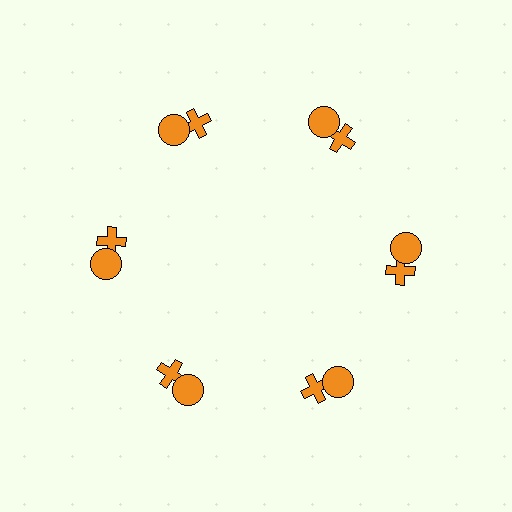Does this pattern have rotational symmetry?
Yes, this pattern has 6-fold rotational symmetry. It looks the same after rotating 60 degrees around the center.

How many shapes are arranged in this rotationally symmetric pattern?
There are 12 shapes, arranged in 6 groups of 2.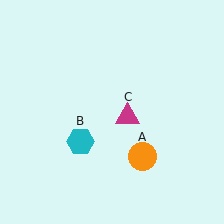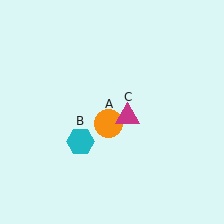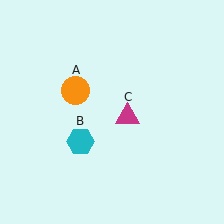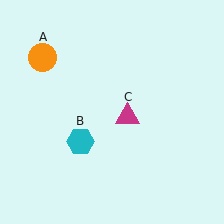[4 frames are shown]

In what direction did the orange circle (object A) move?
The orange circle (object A) moved up and to the left.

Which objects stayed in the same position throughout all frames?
Cyan hexagon (object B) and magenta triangle (object C) remained stationary.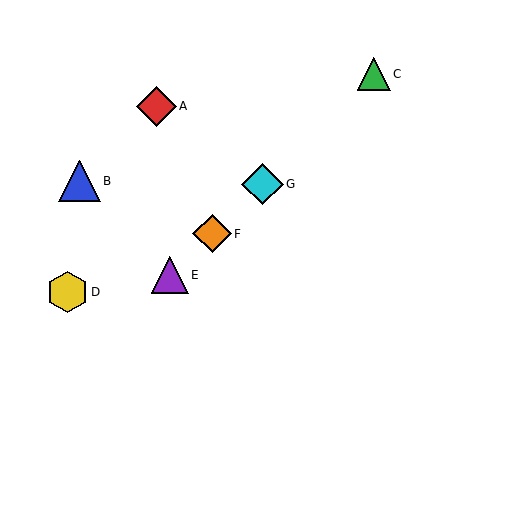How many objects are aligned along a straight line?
4 objects (C, E, F, G) are aligned along a straight line.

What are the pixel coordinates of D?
Object D is at (67, 292).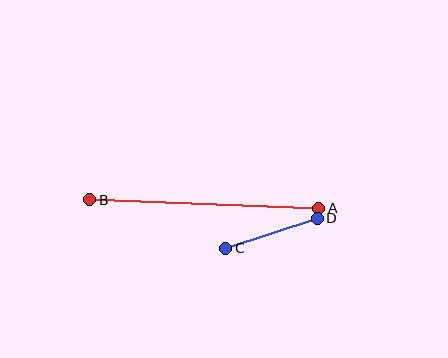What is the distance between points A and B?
The distance is approximately 229 pixels.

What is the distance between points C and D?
The distance is approximately 96 pixels.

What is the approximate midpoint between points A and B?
The midpoint is at approximately (204, 204) pixels.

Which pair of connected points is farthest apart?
Points A and B are farthest apart.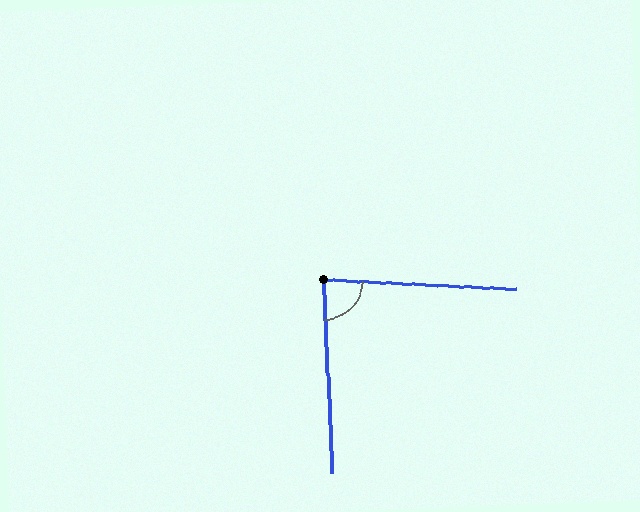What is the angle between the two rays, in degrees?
Approximately 85 degrees.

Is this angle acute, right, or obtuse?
It is acute.